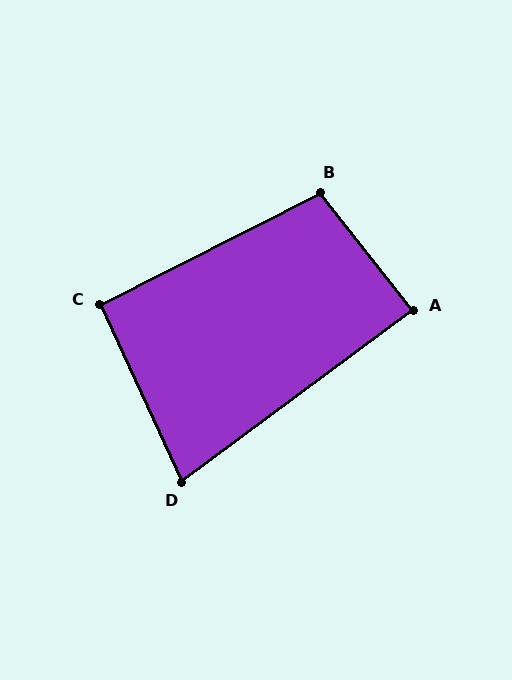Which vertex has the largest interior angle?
B, at approximately 102 degrees.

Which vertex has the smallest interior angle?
D, at approximately 78 degrees.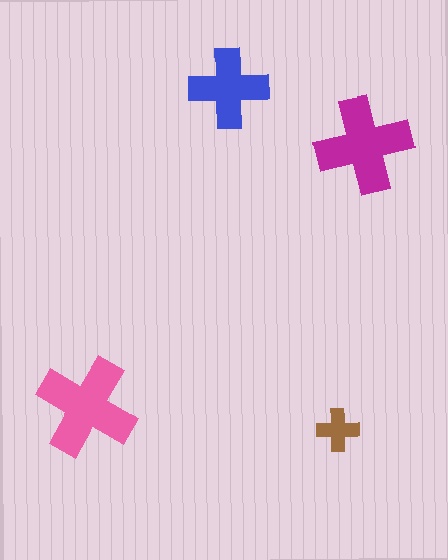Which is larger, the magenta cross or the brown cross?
The magenta one.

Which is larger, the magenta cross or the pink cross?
The pink one.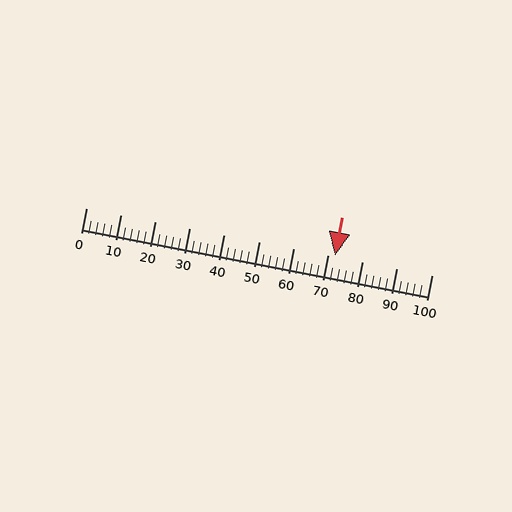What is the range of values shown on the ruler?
The ruler shows values from 0 to 100.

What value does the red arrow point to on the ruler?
The red arrow points to approximately 72.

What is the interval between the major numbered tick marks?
The major tick marks are spaced 10 units apart.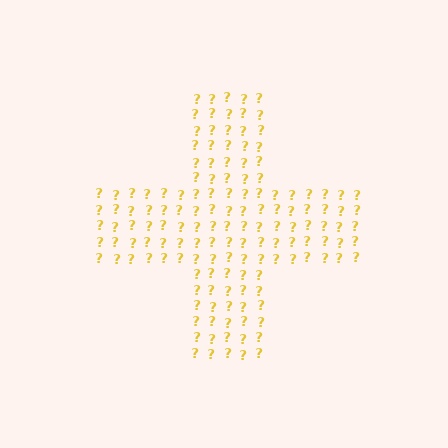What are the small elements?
The small elements are question marks.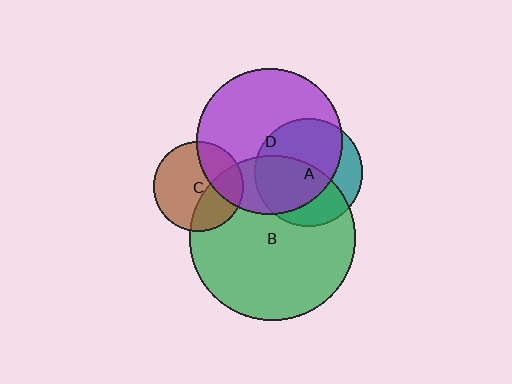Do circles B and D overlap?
Yes.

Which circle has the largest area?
Circle B (green).